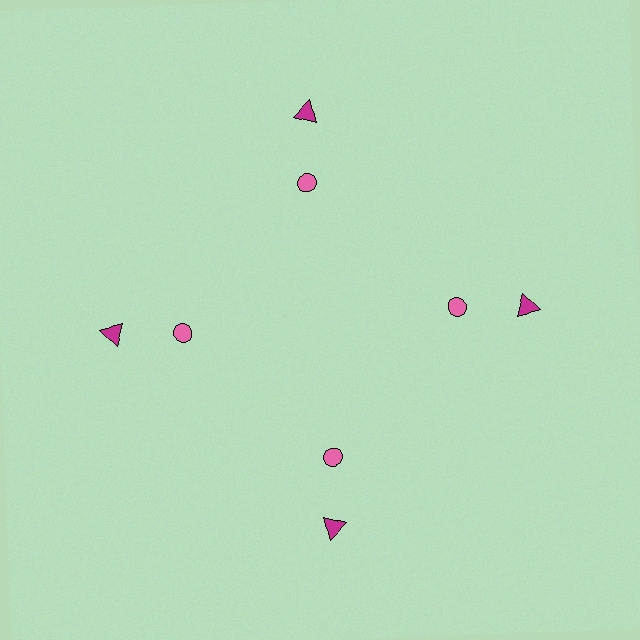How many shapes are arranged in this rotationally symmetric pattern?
There are 8 shapes, arranged in 4 groups of 2.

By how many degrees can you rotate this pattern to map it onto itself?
The pattern maps onto itself every 90 degrees of rotation.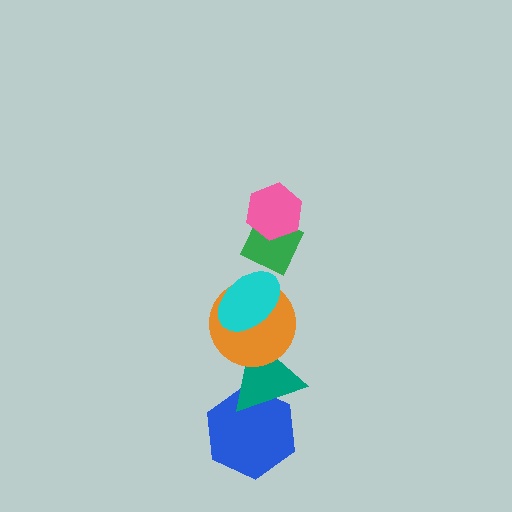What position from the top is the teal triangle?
The teal triangle is 5th from the top.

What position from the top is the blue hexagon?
The blue hexagon is 6th from the top.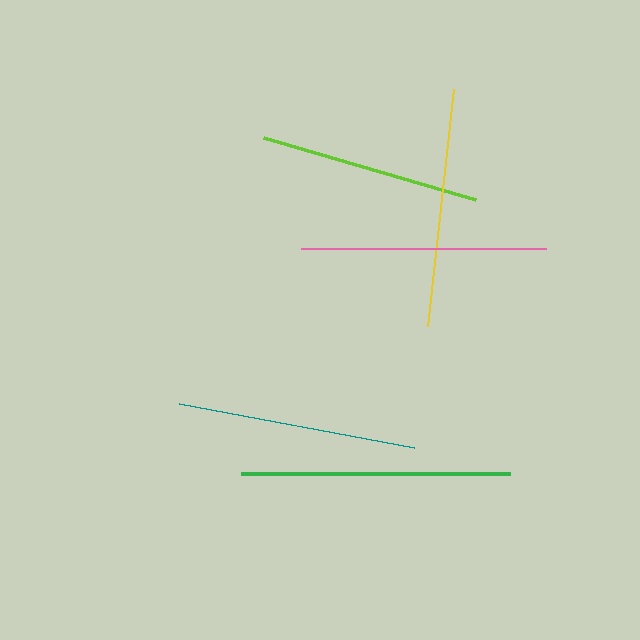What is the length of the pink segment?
The pink segment is approximately 245 pixels long.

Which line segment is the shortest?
The lime line is the shortest at approximately 221 pixels.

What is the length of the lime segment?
The lime segment is approximately 221 pixels long.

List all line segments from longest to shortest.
From longest to shortest: green, pink, teal, yellow, lime.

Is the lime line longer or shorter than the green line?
The green line is longer than the lime line.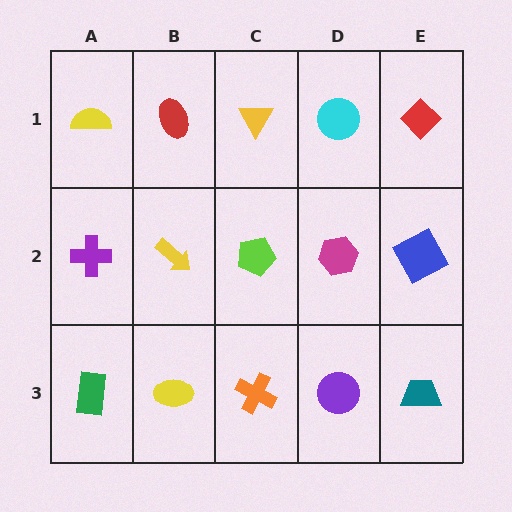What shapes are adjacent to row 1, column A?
A purple cross (row 2, column A), a red ellipse (row 1, column B).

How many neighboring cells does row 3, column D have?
3.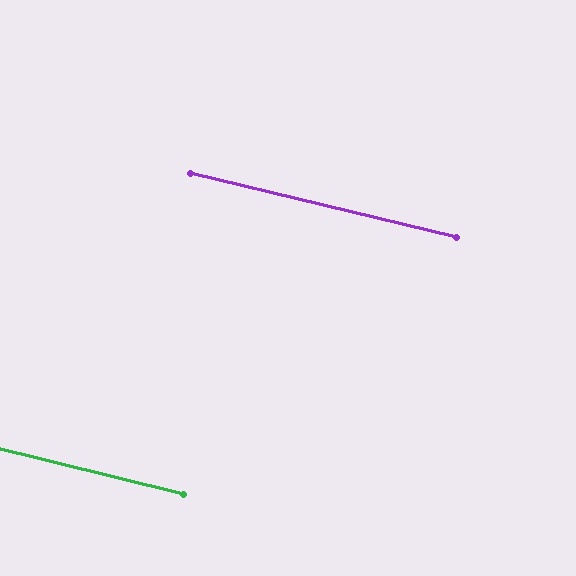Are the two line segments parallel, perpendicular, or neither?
Parallel — their directions differ by only 0.2°.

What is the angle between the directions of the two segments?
Approximately 0 degrees.